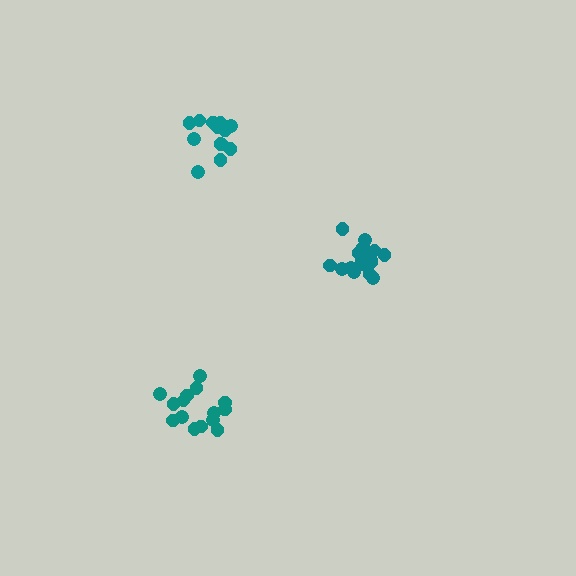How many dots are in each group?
Group 1: 13 dots, Group 2: 18 dots, Group 3: 15 dots (46 total).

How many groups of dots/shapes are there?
There are 3 groups.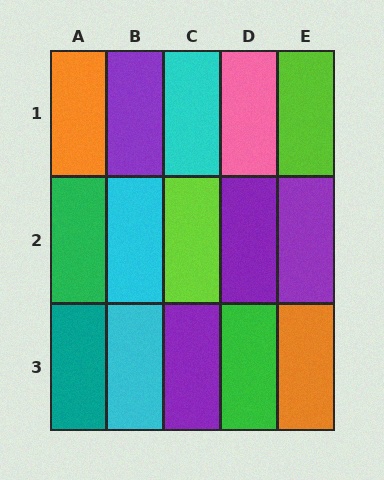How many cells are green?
2 cells are green.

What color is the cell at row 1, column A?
Orange.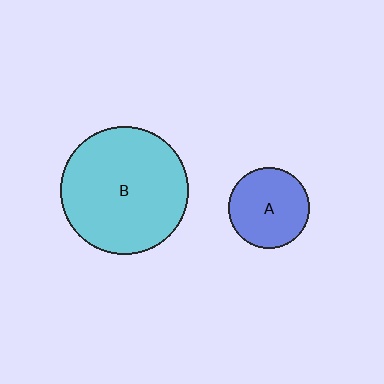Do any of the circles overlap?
No, none of the circles overlap.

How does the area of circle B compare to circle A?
Approximately 2.5 times.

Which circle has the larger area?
Circle B (cyan).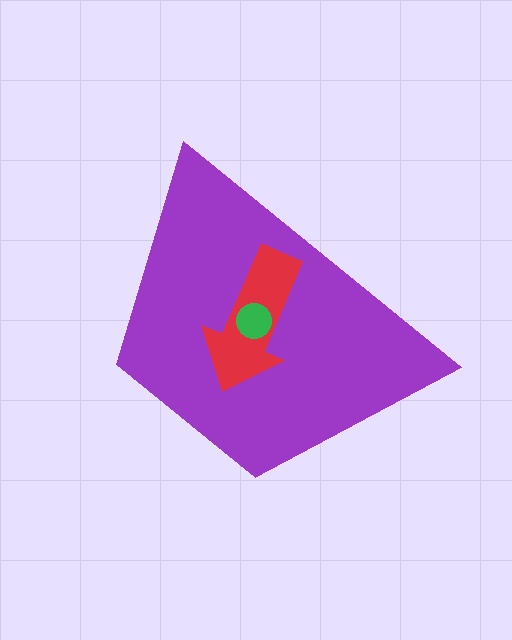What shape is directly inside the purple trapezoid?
The red arrow.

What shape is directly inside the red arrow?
The green circle.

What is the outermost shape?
The purple trapezoid.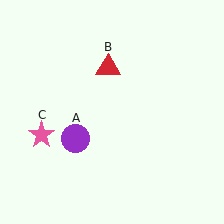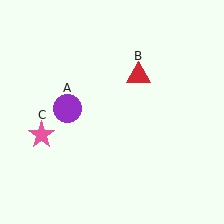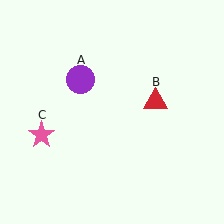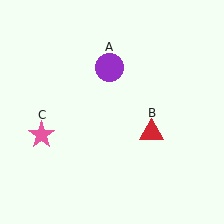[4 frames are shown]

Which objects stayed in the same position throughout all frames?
Pink star (object C) remained stationary.